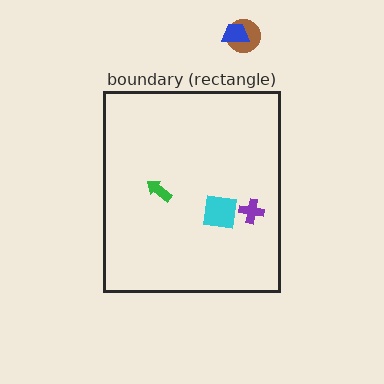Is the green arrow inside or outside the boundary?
Inside.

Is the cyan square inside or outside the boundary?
Inside.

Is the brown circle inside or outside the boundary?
Outside.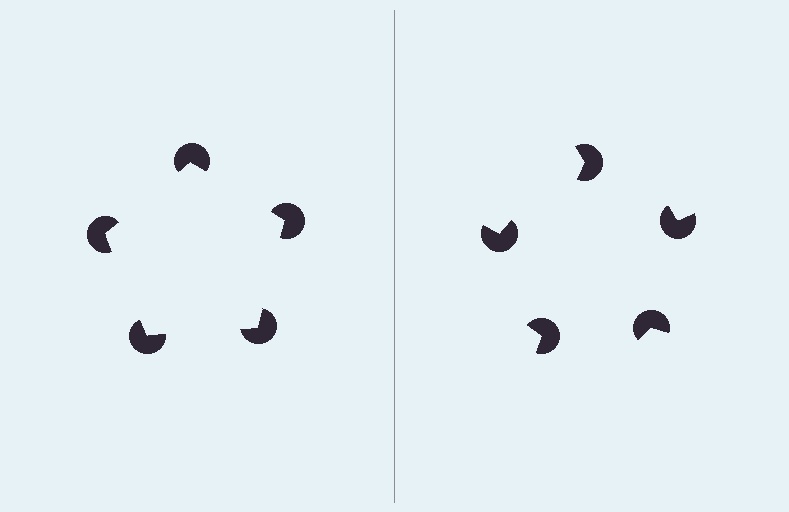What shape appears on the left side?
An illusory pentagon.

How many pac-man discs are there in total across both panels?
10 — 5 on each side.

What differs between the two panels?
The pac-man discs are positioned identically on both sides; only the wedge orientations differ. On the left they align to a pentagon; on the right they are misaligned.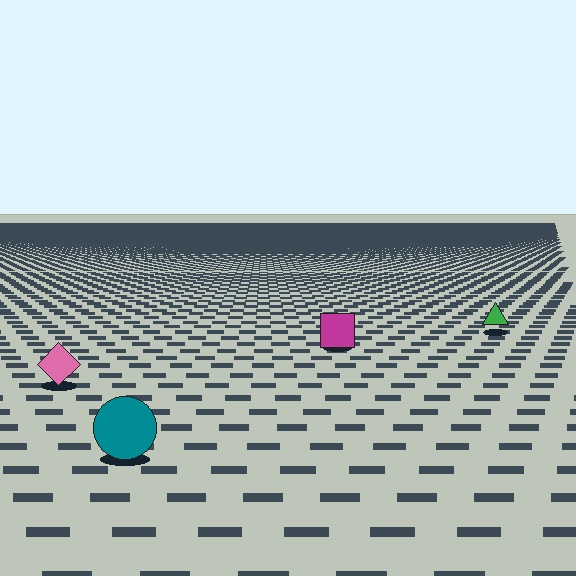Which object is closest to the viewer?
The teal circle is closest. The texture marks near it are larger and more spread out.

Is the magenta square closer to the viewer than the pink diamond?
No. The pink diamond is closer — you can tell from the texture gradient: the ground texture is coarser near it.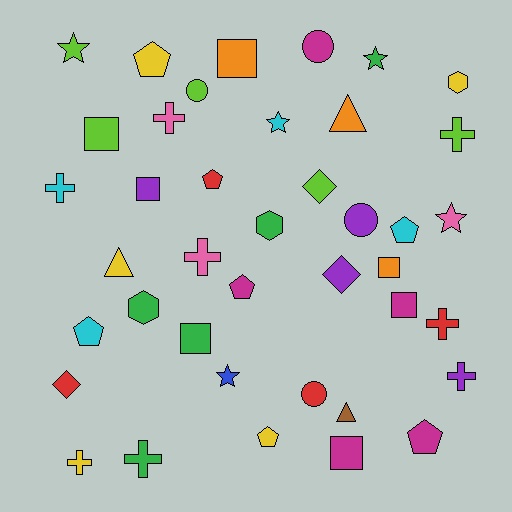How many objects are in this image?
There are 40 objects.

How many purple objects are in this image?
There are 4 purple objects.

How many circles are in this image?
There are 4 circles.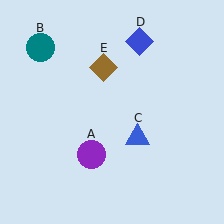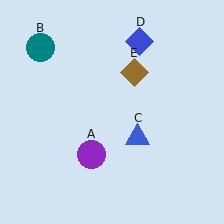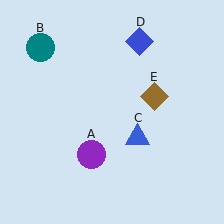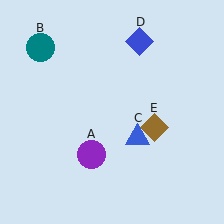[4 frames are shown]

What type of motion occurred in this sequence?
The brown diamond (object E) rotated clockwise around the center of the scene.